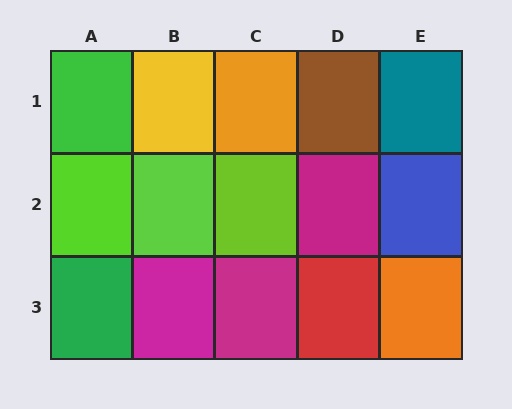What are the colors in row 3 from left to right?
Green, magenta, magenta, red, orange.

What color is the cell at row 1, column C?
Orange.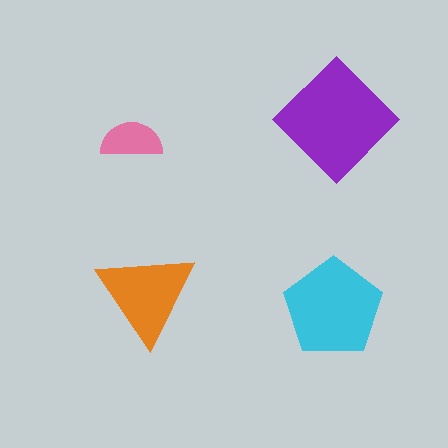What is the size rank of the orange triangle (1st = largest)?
3rd.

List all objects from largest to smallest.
The purple diamond, the cyan pentagon, the orange triangle, the pink semicircle.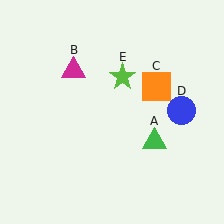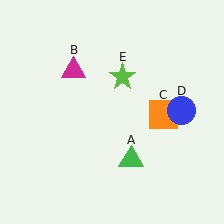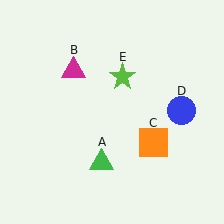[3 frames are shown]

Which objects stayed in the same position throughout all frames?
Magenta triangle (object B) and blue circle (object D) and lime star (object E) remained stationary.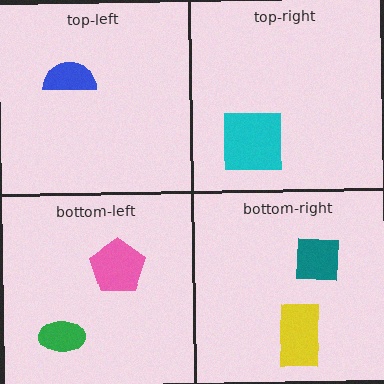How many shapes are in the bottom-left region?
2.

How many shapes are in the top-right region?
1.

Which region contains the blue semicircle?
The top-left region.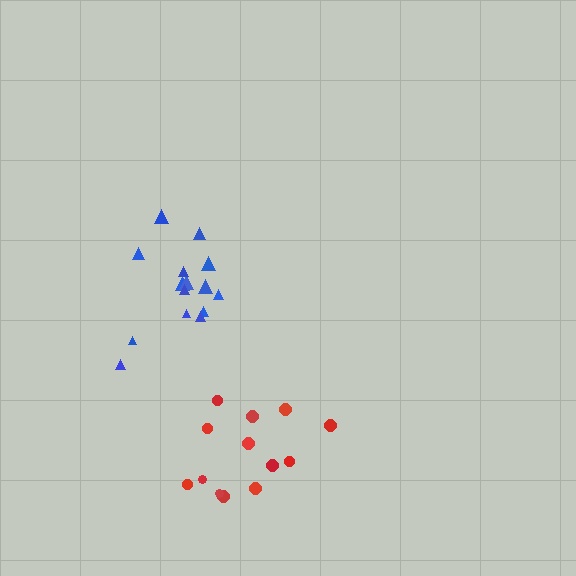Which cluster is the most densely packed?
Red.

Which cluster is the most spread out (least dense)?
Blue.